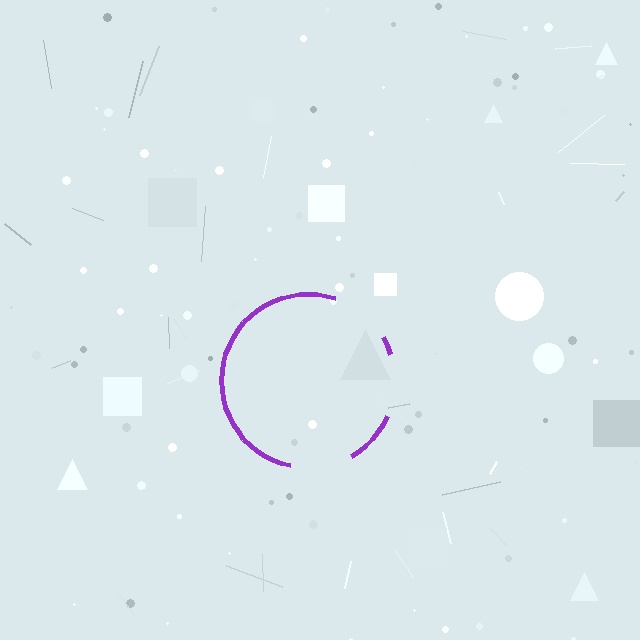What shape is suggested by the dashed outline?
The dashed outline suggests a circle.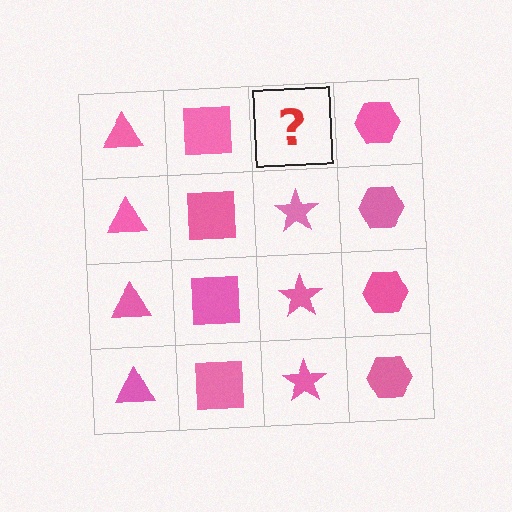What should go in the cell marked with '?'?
The missing cell should contain a pink star.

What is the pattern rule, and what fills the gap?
The rule is that each column has a consistent shape. The gap should be filled with a pink star.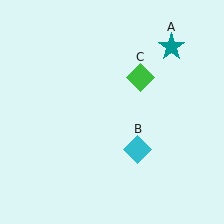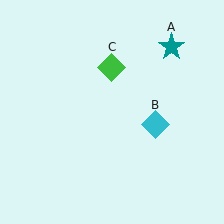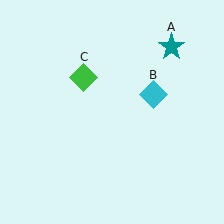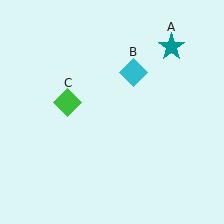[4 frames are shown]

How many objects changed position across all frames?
2 objects changed position: cyan diamond (object B), green diamond (object C).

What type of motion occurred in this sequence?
The cyan diamond (object B), green diamond (object C) rotated counterclockwise around the center of the scene.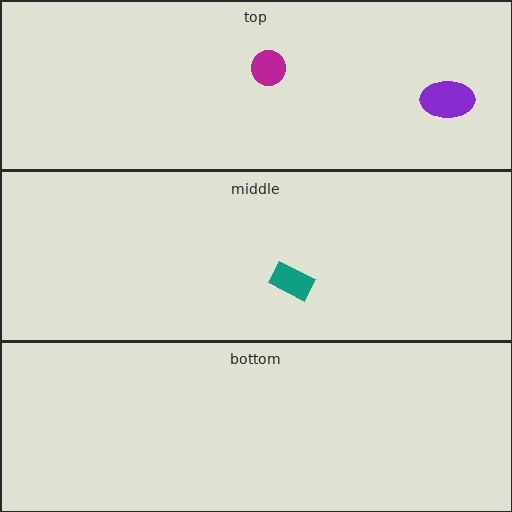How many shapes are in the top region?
2.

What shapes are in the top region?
The magenta circle, the purple ellipse.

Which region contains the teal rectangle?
The middle region.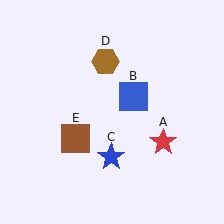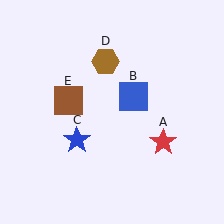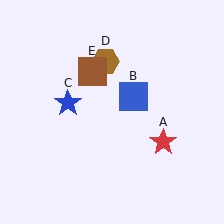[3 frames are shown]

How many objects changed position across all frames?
2 objects changed position: blue star (object C), brown square (object E).